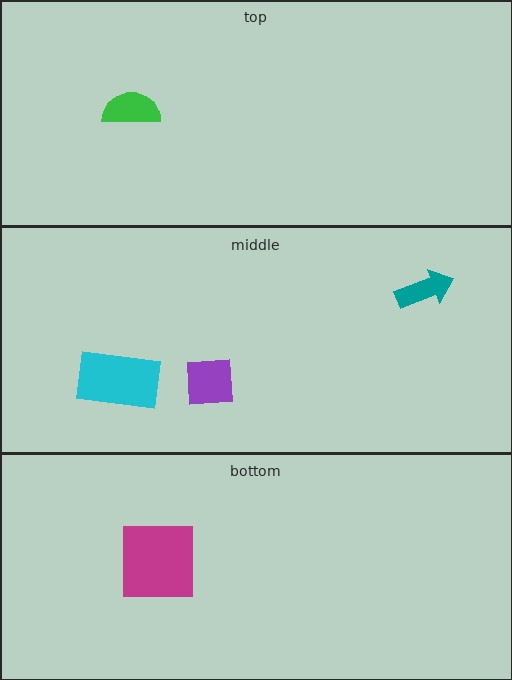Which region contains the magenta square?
The bottom region.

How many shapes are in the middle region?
3.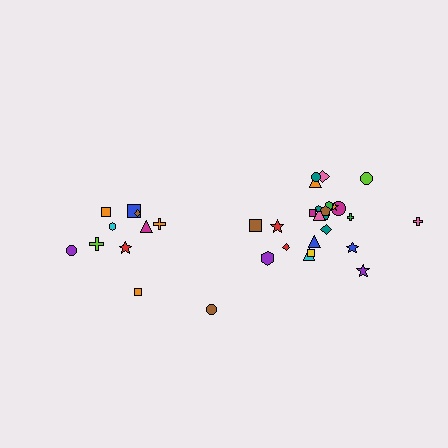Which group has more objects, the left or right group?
The right group.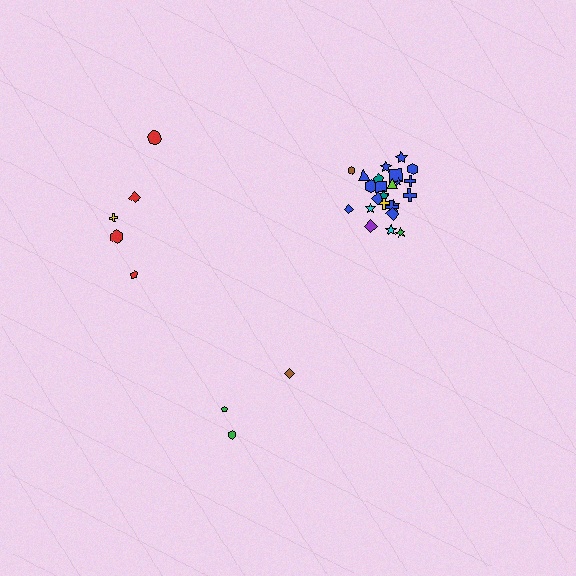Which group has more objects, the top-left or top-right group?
The top-right group.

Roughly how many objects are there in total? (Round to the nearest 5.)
Roughly 35 objects in total.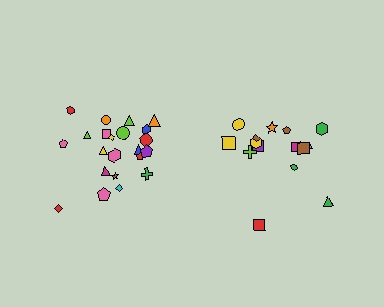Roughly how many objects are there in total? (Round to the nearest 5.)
Roughly 35 objects in total.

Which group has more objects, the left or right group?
The left group.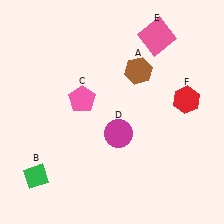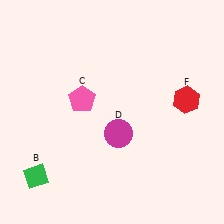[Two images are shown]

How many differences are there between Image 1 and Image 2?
There are 2 differences between the two images.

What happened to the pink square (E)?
The pink square (E) was removed in Image 2. It was in the top-right area of Image 1.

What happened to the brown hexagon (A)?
The brown hexagon (A) was removed in Image 2. It was in the top-right area of Image 1.